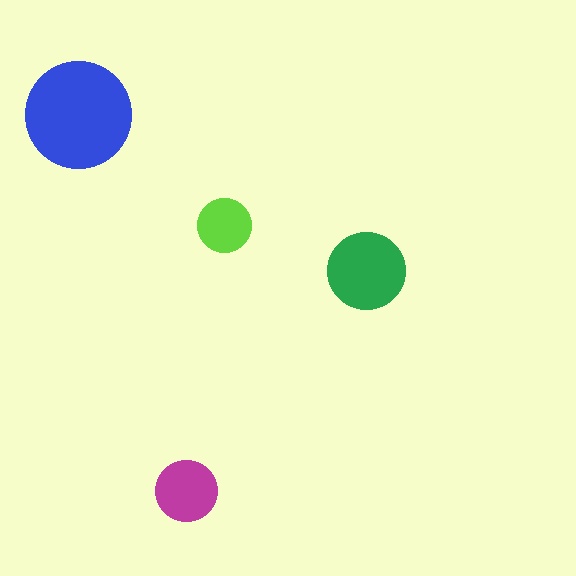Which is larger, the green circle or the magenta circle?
The green one.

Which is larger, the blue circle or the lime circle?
The blue one.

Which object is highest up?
The blue circle is topmost.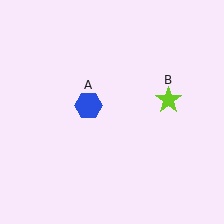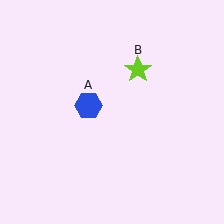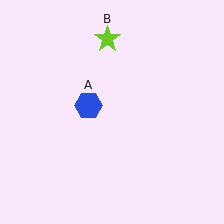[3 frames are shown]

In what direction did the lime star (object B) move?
The lime star (object B) moved up and to the left.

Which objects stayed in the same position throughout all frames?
Blue hexagon (object A) remained stationary.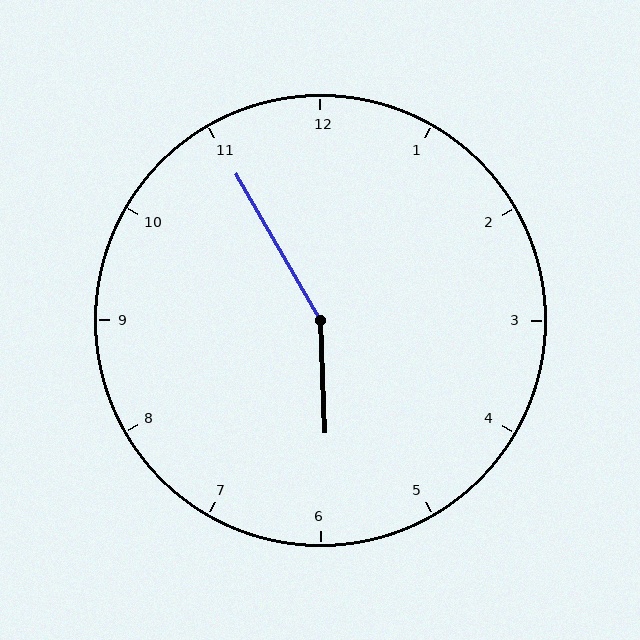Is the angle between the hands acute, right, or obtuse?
It is obtuse.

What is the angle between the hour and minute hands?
Approximately 152 degrees.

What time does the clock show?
5:55.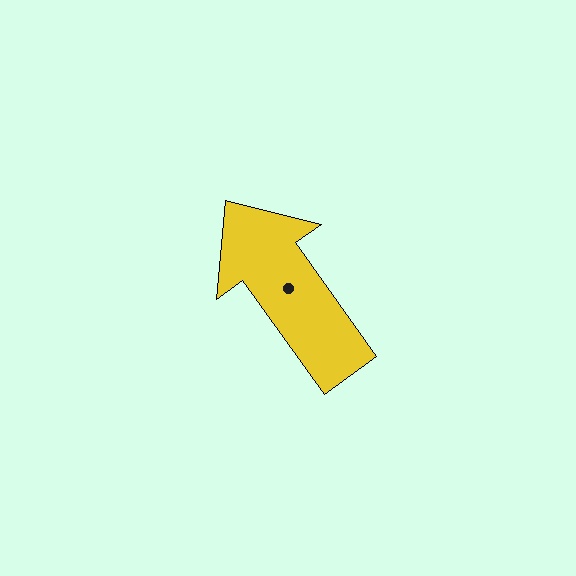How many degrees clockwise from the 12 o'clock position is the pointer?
Approximately 324 degrees.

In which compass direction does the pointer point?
Northwest.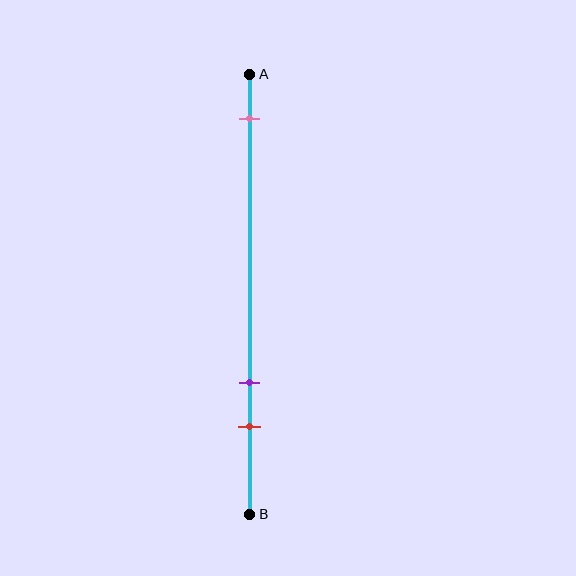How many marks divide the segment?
There are 3 marks dividing the segment.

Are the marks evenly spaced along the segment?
No, the marks are not evenly spaced.